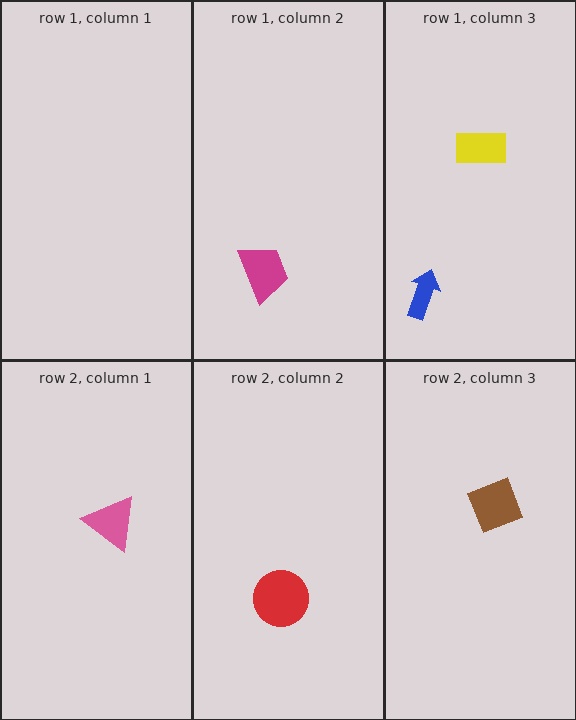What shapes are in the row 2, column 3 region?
The brown square.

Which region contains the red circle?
The row 2, column 2 region.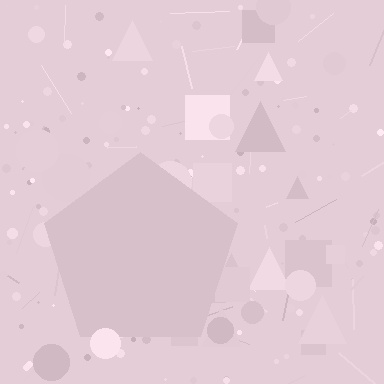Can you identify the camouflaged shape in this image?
The camouflaged shape is a pentagon.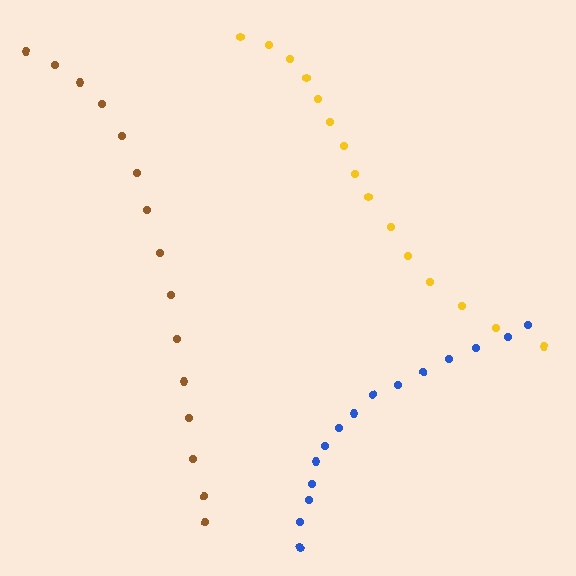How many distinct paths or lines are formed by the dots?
There are 3 distinct paths.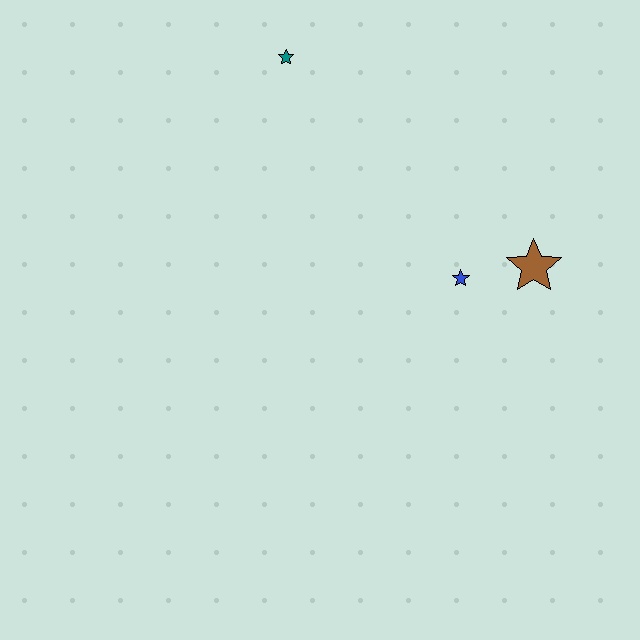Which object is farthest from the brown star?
The teal star is farthest from the brown star.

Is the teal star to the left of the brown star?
Yes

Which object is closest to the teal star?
The blue star is closest to the teal star.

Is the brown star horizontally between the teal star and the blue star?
No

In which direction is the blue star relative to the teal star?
The blue star is below the teal star.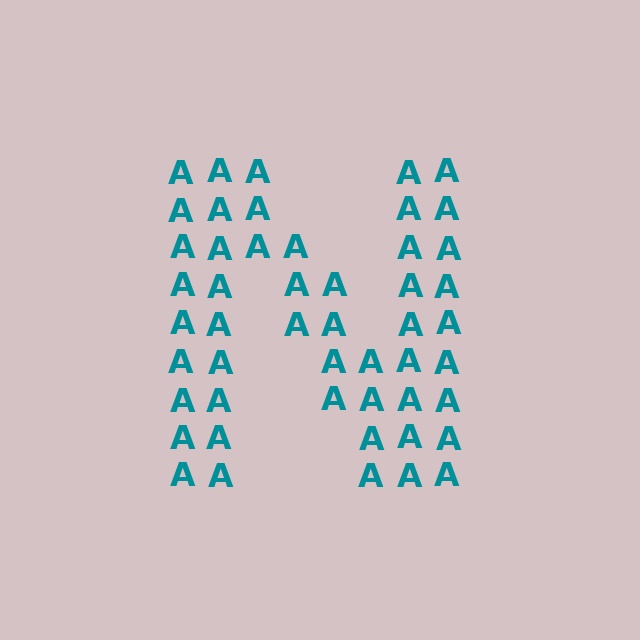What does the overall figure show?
The overall figure shows the letter N.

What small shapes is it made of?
It is made of small letter A's.